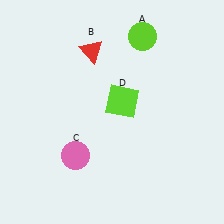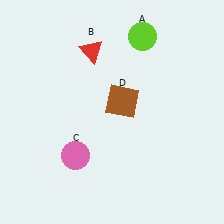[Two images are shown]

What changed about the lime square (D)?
In Image 1, D is lime. In Image 2, it changed to brown.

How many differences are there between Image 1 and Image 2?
There is 1 difference between the two images.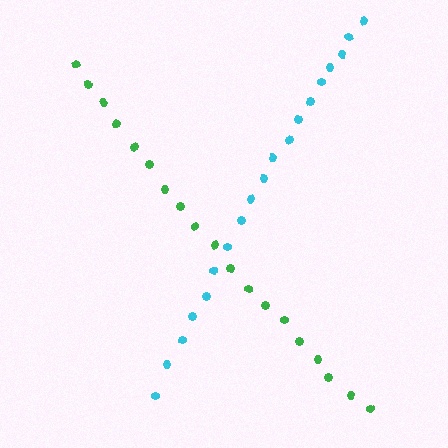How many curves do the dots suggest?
There are 2 distinct paths.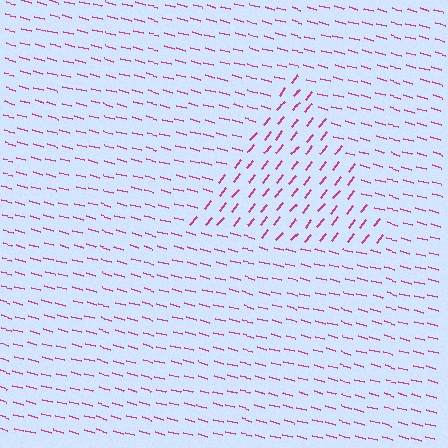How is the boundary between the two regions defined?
The boundary is defined purely by a change in line orientation (approximately 66 degrees difference). All lines are the same color and thickness.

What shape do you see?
I see a triangle.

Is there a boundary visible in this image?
Yes, there is a texture boundary formed by a change in line orientation.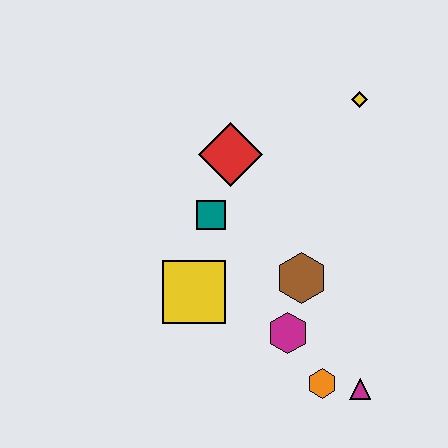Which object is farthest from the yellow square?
The yellow diamond is farthest from the yellow square.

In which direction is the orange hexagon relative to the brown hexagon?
The orange hexagon is below the brown hexagon.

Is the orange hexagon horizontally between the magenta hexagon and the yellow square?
No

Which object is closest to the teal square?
The red diamond is closest to the teal square.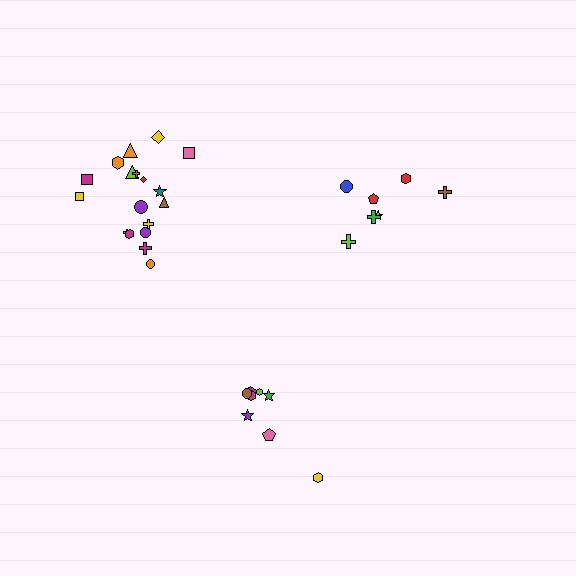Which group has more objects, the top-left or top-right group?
The top-left group.